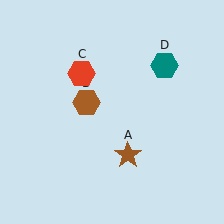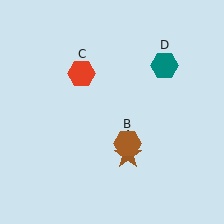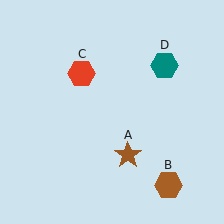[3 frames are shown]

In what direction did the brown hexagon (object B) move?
The brown hexagon (object B) moved down and to the right.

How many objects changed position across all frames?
1 object changed position: brown hexagon (object B).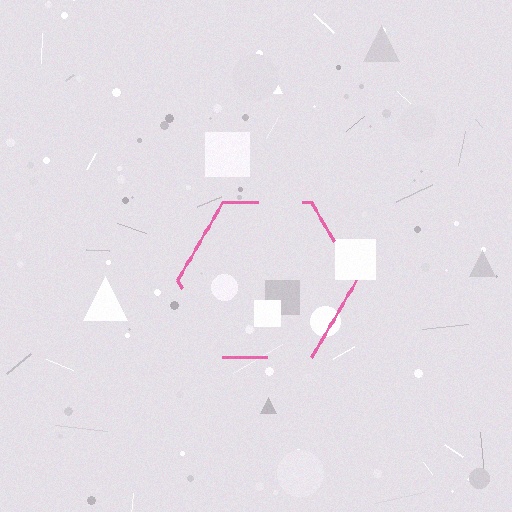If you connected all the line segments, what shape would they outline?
They would outline a hexagon.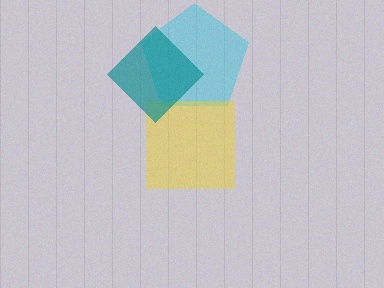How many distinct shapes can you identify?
There are 3 distinct shapes: a cyan pentagon, a yellow square, a teal diamond.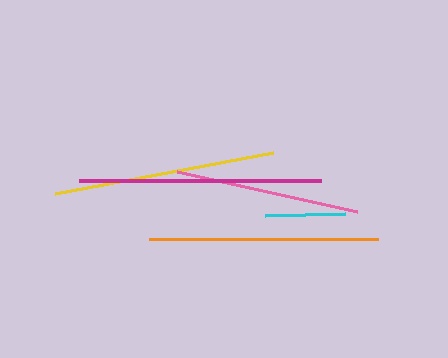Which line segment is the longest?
The magenta line is the longest at approximately 242 pixels.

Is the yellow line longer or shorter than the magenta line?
The magenta line is longer than the yellow line.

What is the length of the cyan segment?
The cyan segment is approximately 80 pixels long.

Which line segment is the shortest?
The cyan line is the shortest at approximately 80 pixels.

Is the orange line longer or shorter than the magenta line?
The magenta line is longer than the orange line.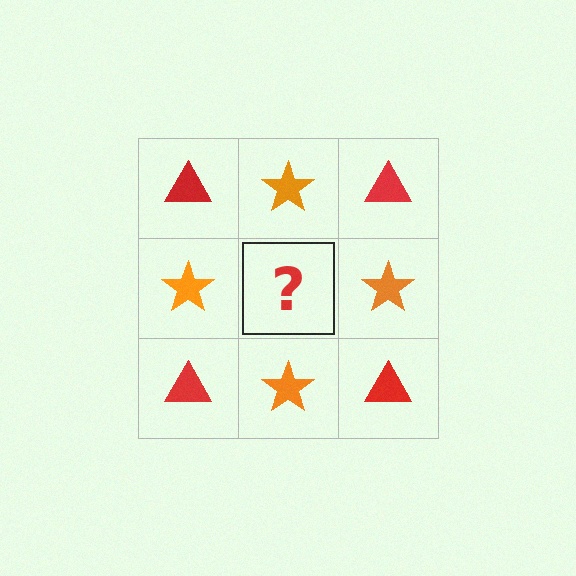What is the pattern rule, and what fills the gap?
The rule is that it alternates red triangle and orange star in a checkerboard pattern. The gap should be filled with a red triangle.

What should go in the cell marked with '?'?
The missing cell should contain a red triangle.